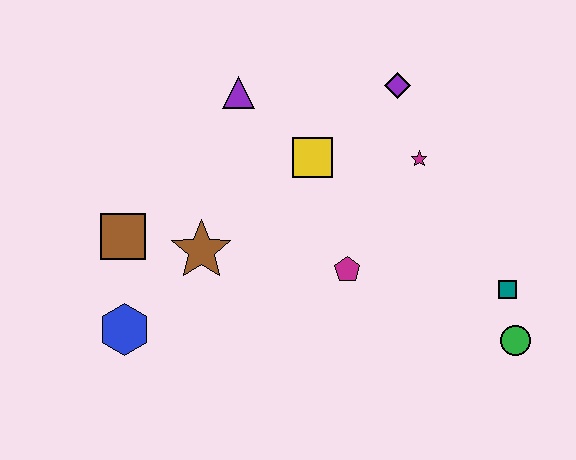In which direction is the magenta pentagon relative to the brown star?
The magenta pentagon is to the right of the brown star.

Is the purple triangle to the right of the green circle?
No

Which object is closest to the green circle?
The teal square is closest to the green circle.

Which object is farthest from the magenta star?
The blue hexagon is farthest from the magenta star.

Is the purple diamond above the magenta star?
Yes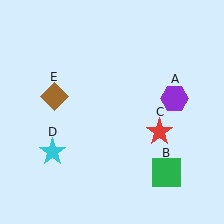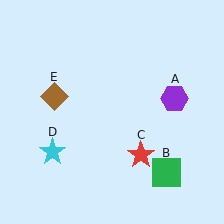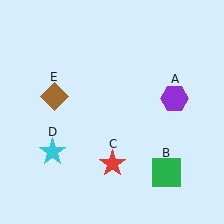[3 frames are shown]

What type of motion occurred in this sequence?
The red star (object C) rotated clockwise around the center of the scene.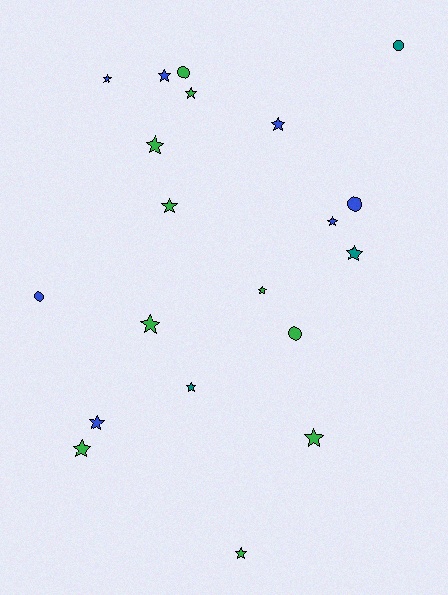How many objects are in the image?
There are 20 objects.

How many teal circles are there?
There is 1 teal circle.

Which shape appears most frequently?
Star, with 15 objects.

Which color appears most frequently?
Green, with 10 objects.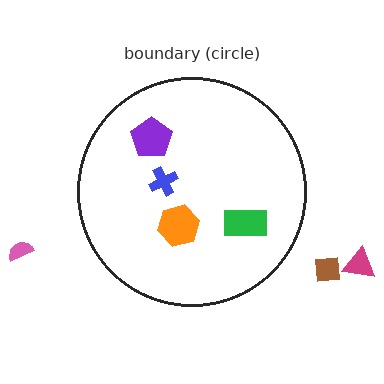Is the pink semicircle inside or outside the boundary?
Outside.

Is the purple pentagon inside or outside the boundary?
Inside.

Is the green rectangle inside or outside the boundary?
Inside.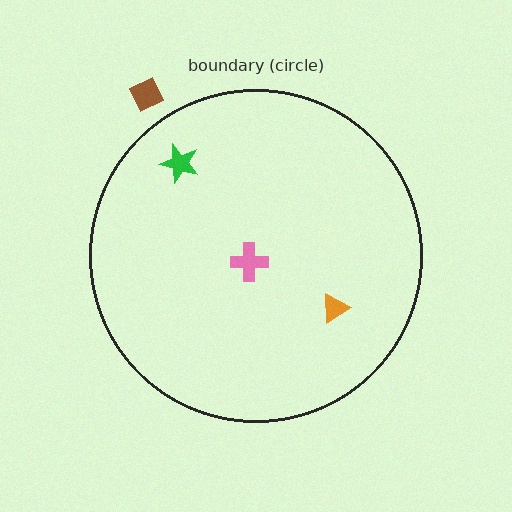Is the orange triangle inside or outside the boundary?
Inside.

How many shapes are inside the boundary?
3 inside, 1 outside.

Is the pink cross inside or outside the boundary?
Inside.